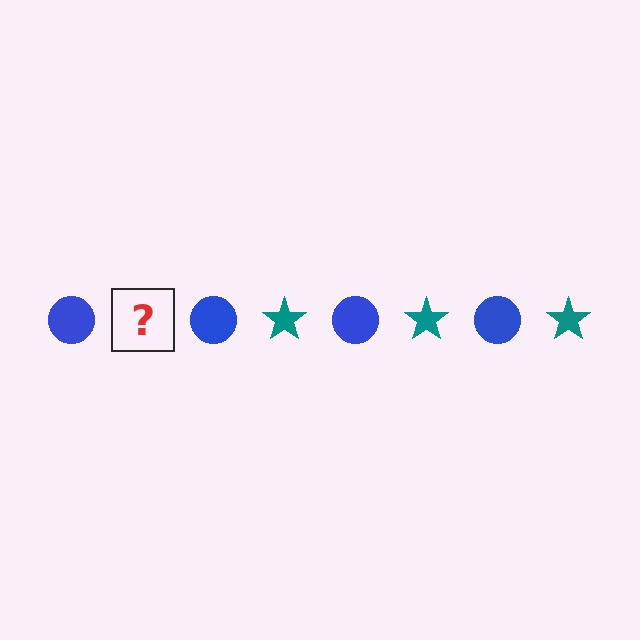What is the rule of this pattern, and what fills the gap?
The rule is that the pattern alternates between blue circle and teal star. The gap should be filled with a teal star.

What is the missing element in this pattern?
The missing element is a teal star.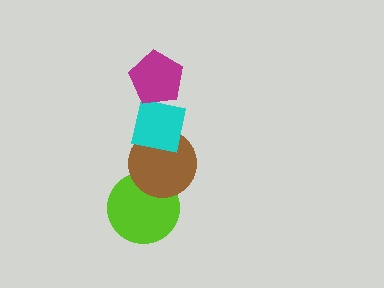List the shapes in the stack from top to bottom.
From top to bottom: the magenta pentagon, the cyan square, the brown circle, the lime circle.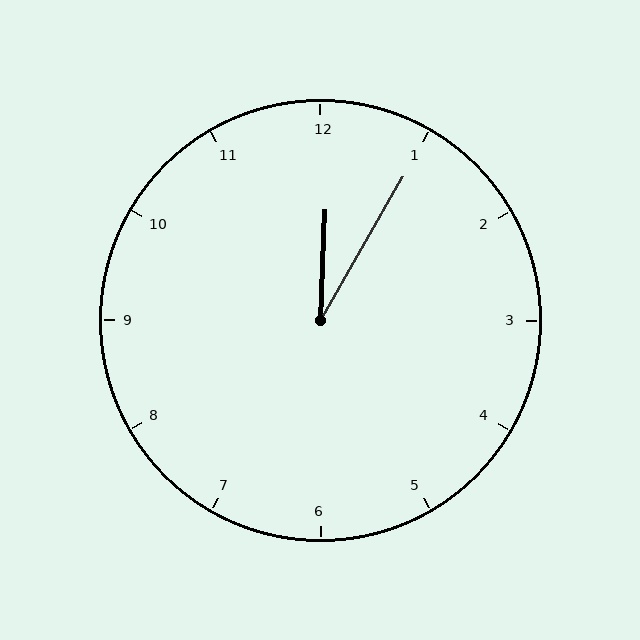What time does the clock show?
12:05.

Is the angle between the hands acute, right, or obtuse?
It is acute.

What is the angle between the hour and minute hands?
Approximately 28 degrees.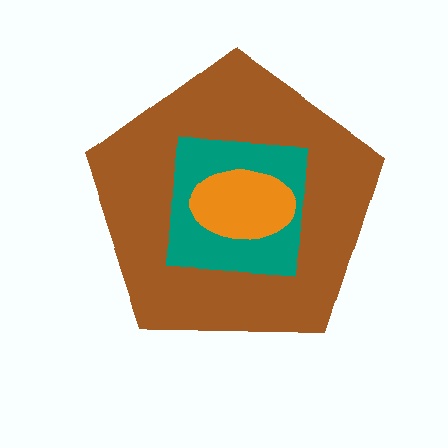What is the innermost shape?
The orange ellipse.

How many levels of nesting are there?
3.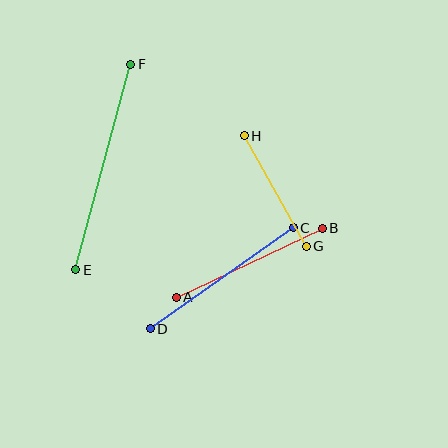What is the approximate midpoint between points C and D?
The midpoint is at approximately (222, 278) pixels.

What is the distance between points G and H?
The distance is approximately 127 pixels.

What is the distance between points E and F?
The distance is approximately 213 pixels.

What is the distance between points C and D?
The distance is approximately 175 pixels.